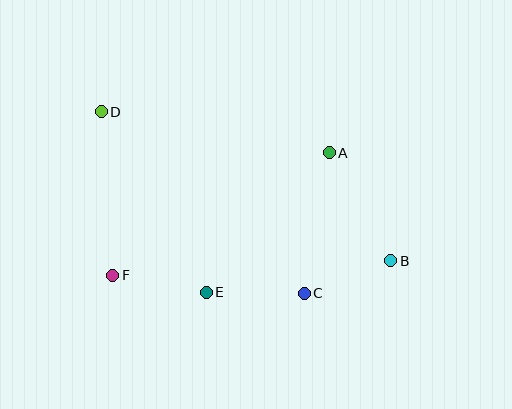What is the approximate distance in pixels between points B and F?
The distance between B and F is approximately 279 pixels.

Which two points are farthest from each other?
Points B and D are farthest from each other.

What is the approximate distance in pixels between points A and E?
The distance between A and E is approximately 186 pixels.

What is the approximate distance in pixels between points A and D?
The distance between A and D is approximately 231 pixels.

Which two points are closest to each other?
Points B and C are closest to each other.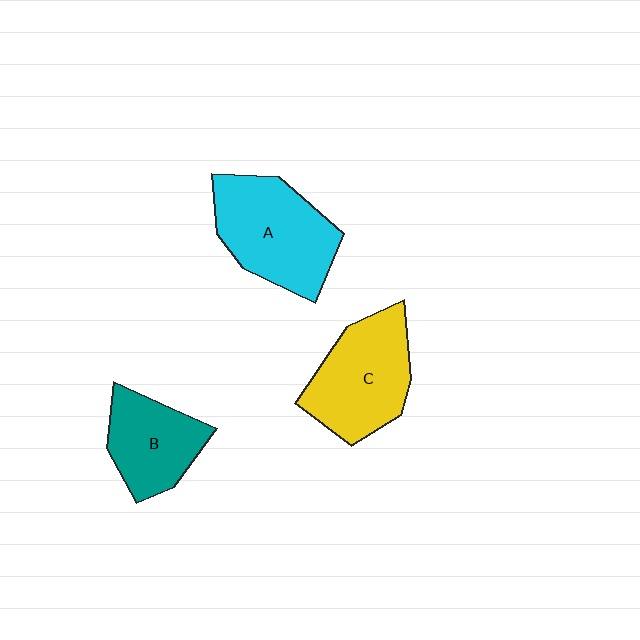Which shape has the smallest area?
Shape B (teal).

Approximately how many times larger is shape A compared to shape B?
Approximately 1.4 times.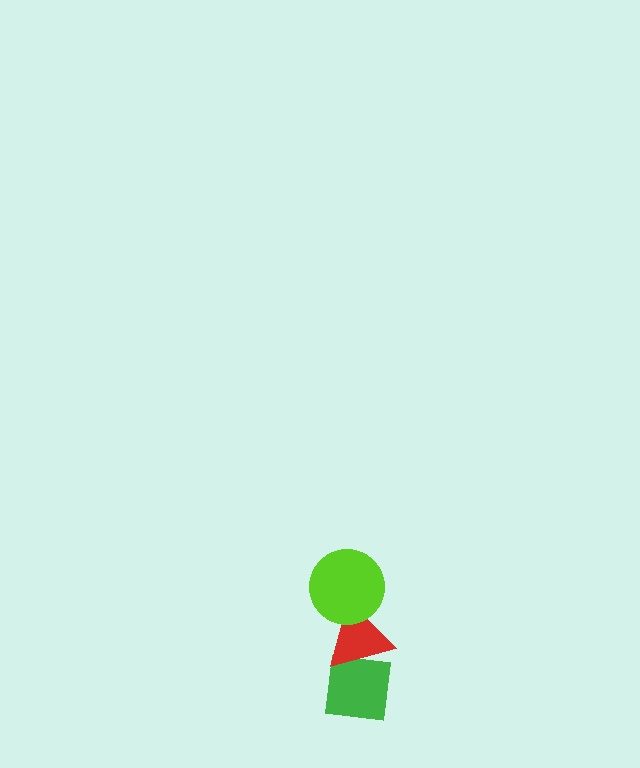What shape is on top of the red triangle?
The lime circle is on top of the red triangle.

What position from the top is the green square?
The green square is 3rd from the top.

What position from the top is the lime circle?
The lime circle is 1st from the top.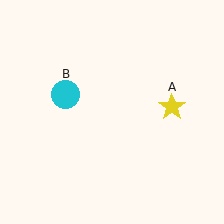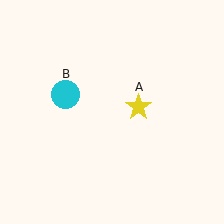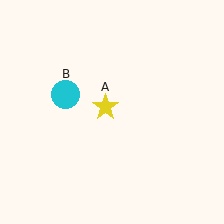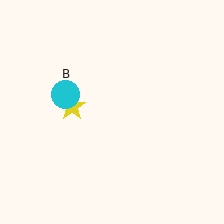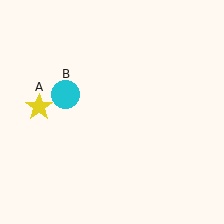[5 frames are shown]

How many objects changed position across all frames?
1 object changed position: yellow star (object A).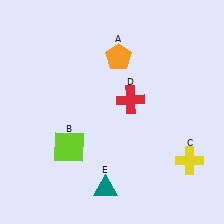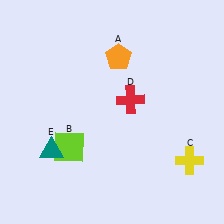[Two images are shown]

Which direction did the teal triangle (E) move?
The teal triangle (E) moved left.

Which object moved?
The teal triangle (E) moved left.